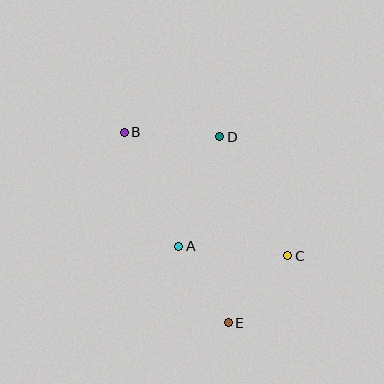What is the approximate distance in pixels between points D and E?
The distance between D and E is approximately 186 pixels.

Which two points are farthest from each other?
Points B and E are farthest from each other.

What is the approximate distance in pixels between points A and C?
The distance between A and C is approximately 109 pixels.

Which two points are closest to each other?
Points C and E are closest to each other.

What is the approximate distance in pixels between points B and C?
The distance between B and C is approximately 205 pixels.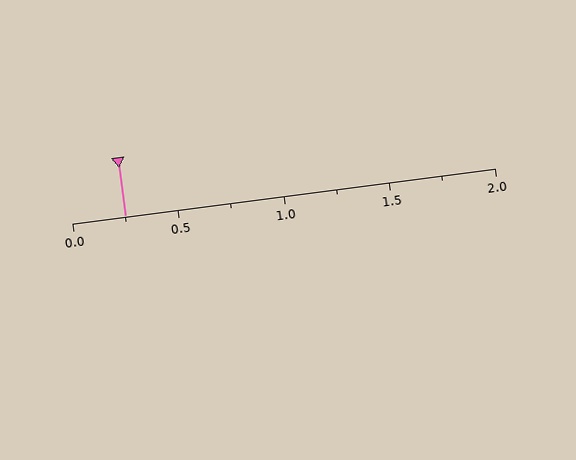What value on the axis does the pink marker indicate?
The marker indicates approximately 0.25.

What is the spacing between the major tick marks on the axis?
The major ticks are spaced 0.5 apart.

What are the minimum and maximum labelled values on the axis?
The axis runs from 0.0 to 2.0.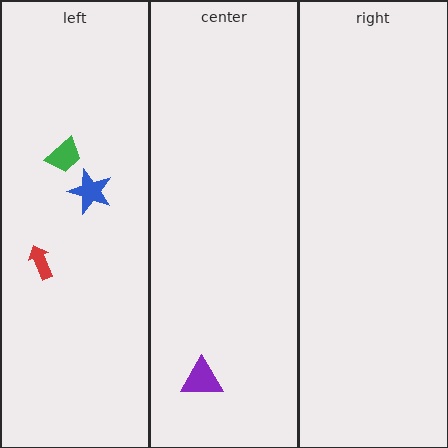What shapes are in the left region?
The blue star, the green trapezoid, the red arrow.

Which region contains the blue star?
The left region.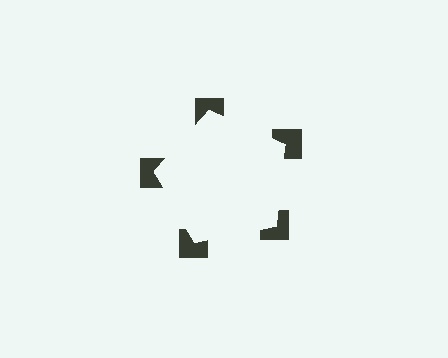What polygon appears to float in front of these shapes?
An illusory pentagon — its edges are inferred from the aligned wedge cuts in the notched squares, not physically drawn.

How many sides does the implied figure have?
5 sides.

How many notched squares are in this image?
There are 5 — one at each vertex of the illusory pentagon.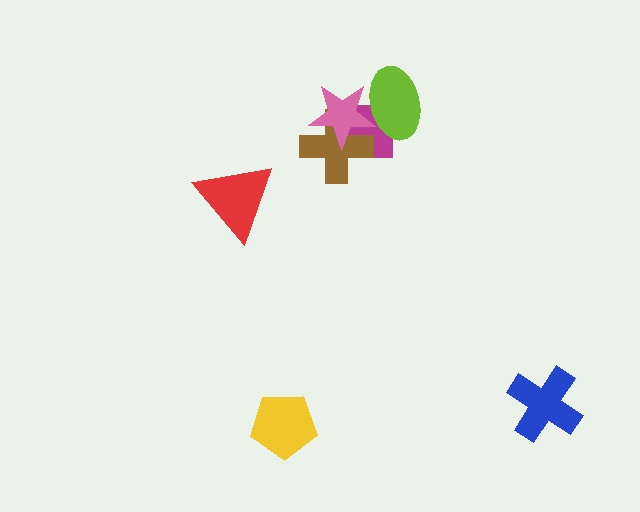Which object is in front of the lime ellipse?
The pink star is in front of the lime ellipse.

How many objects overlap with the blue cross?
0 objects overlap with the blue cross.